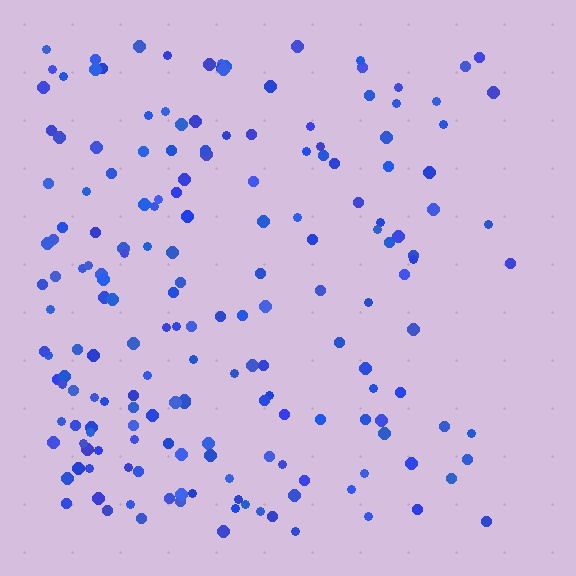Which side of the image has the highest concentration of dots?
The left.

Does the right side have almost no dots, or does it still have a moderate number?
Still a moderate number, just noticeably fewer than the left.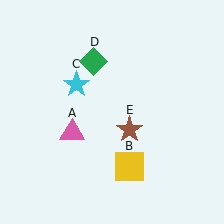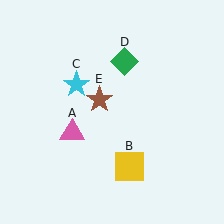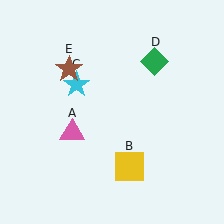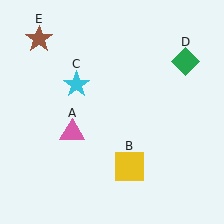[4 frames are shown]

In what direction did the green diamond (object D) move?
The green diamond (object D) moved right.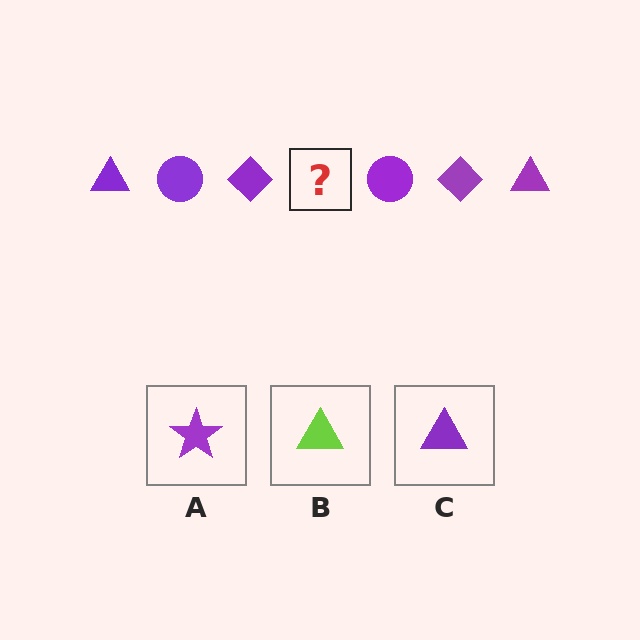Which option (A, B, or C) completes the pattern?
C.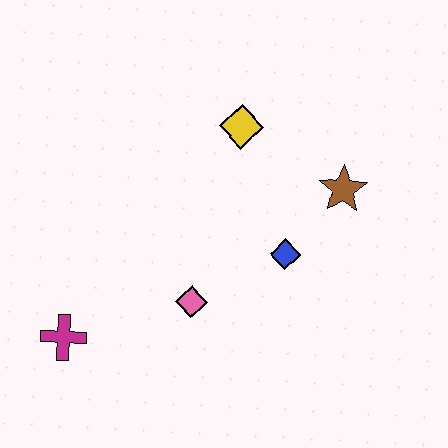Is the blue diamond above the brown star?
No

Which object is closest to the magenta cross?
The pink diamond is closest to the magenta cross.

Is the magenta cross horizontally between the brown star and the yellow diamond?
No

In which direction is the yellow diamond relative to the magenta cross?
The yellow diamond is above the magenta cross.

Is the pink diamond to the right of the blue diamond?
No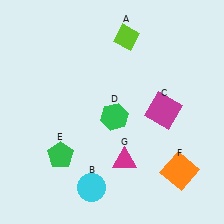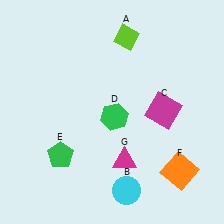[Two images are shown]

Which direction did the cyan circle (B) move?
The cyan circle (B) moved right.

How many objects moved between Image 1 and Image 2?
1 object moved between the two images.